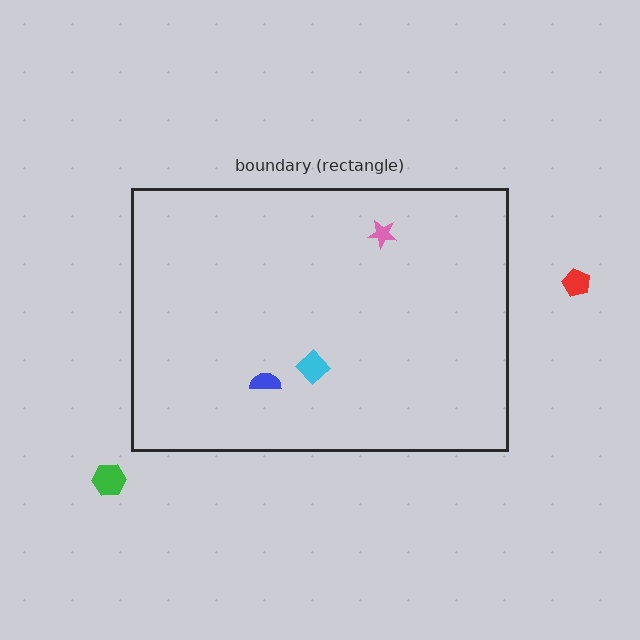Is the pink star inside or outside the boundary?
Inside.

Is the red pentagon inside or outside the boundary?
Outside.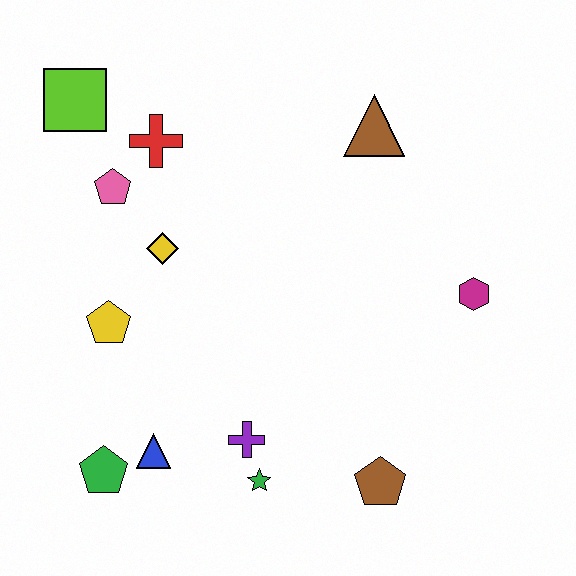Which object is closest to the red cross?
The pink pentagon is closest to the red cross.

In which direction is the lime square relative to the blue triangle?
The lime square is above the blue triangle.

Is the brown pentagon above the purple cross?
No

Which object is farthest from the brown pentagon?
The lime square is farthest from the brown pentagon.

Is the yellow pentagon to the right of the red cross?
No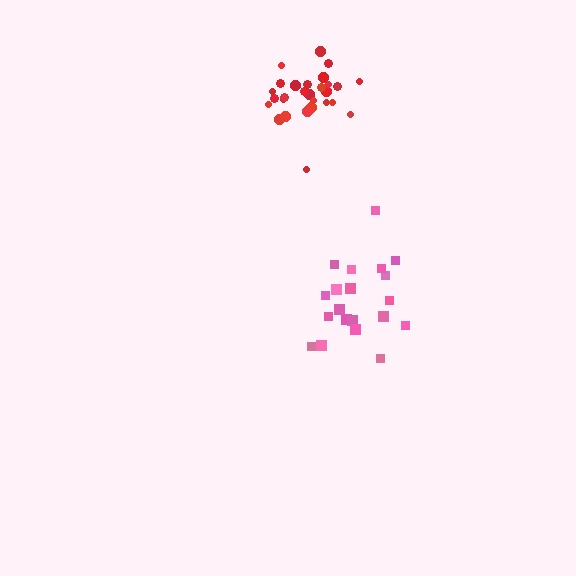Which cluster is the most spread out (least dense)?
Pink.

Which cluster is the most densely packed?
Red.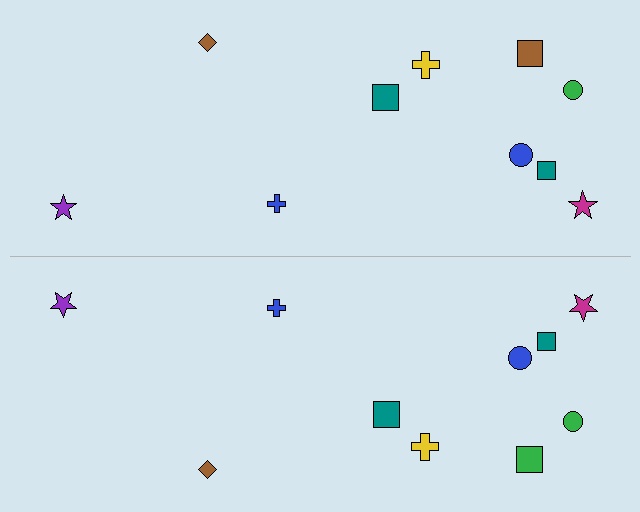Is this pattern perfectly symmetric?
No, the pattern is not perfectly symmetric. The green square on the bottom side breaks the symmetry — its mirror counterpart is brown.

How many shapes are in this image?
There are 20 shapes in this image.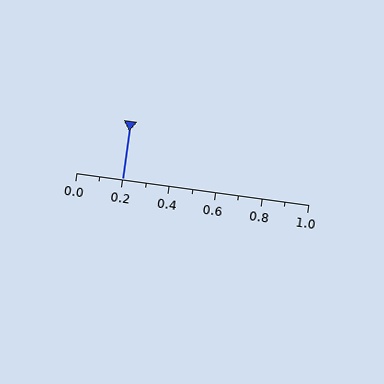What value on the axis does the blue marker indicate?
The marker indicates approximately 0.2.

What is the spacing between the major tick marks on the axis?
The major ticks are spaced 0.2 apart.